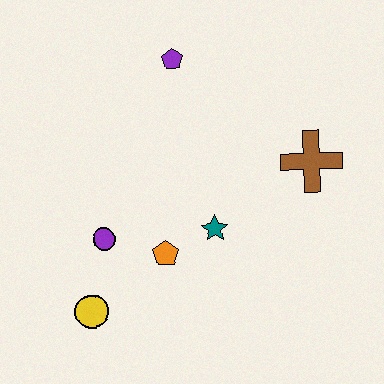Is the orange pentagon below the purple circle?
Yes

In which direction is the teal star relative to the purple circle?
The teal star is to the right of the purple circle.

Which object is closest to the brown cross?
The teal star is closest to the brown cross.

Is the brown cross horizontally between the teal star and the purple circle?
No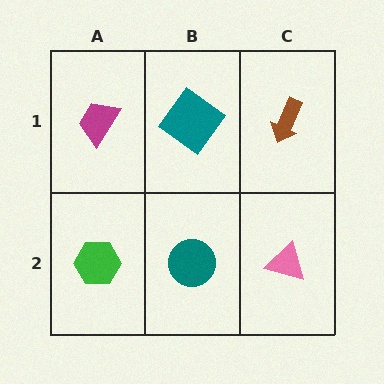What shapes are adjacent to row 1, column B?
A teal circle (row 2, column B), a magenta trapezoid (row 1, column A), a brown arrow (row 1, column C).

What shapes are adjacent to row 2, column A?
A magenta trapezoid (row 1, column A), a teal circle (row 2, column B).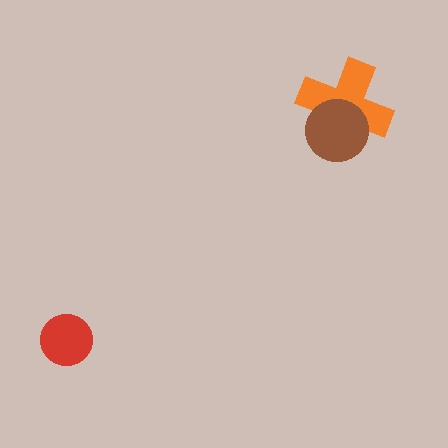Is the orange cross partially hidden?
Yes, it is partially covered by another shape.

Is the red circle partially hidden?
No, no other shape covers it.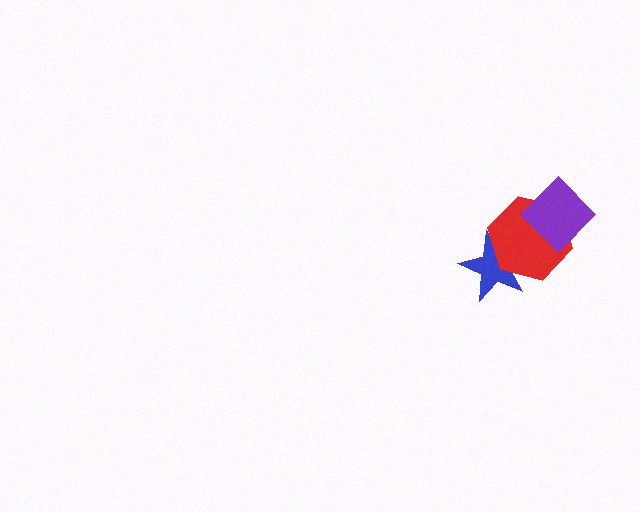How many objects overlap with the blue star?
1 object overlaps with the blue star.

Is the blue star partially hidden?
Yes, it is partially covered by another shape.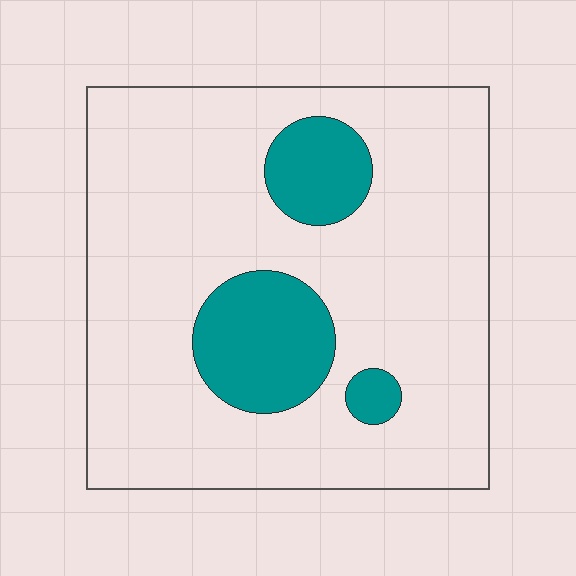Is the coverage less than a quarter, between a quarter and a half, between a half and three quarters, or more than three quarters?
Less than a quarter.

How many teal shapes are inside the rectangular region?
3.